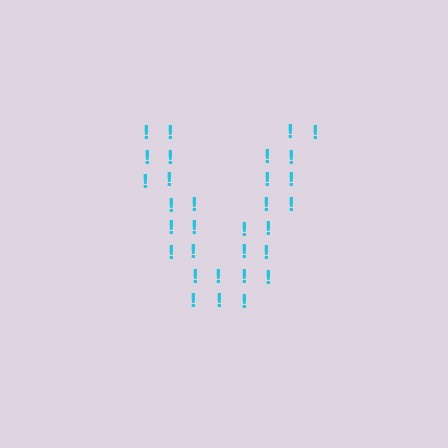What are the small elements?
The small elements are exclamation marks.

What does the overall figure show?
The overall figure shows the letter V.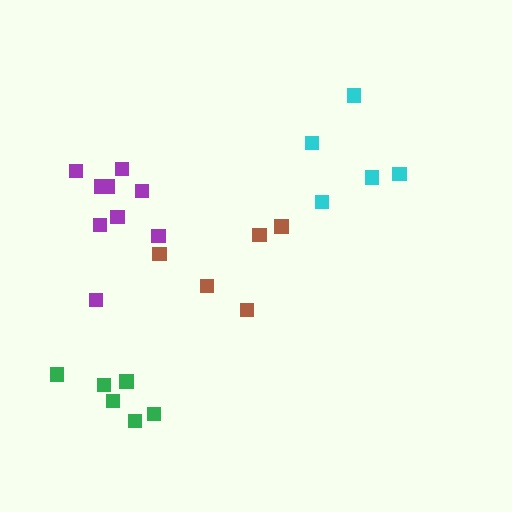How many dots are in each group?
Group 1: 5 dots, Group 2: 5 dots, Group 3: 6 dots, Group 4: 9 dots (25 total).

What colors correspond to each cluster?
The clusters are colored: brown, cyan, green, purple.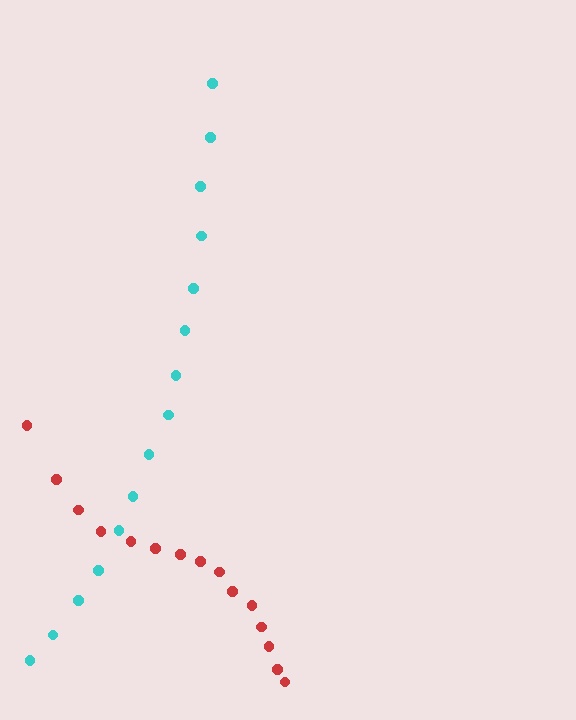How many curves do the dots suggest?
There are 2 distinct paths.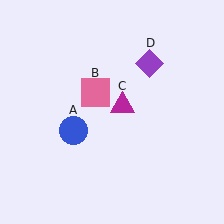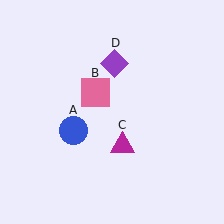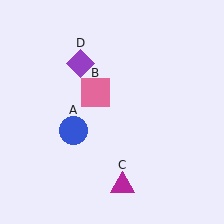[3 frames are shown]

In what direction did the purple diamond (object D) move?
The purple diamond (object D) moved left.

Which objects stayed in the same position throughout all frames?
Blue circle (object A) and pink square (object B) remained stationary.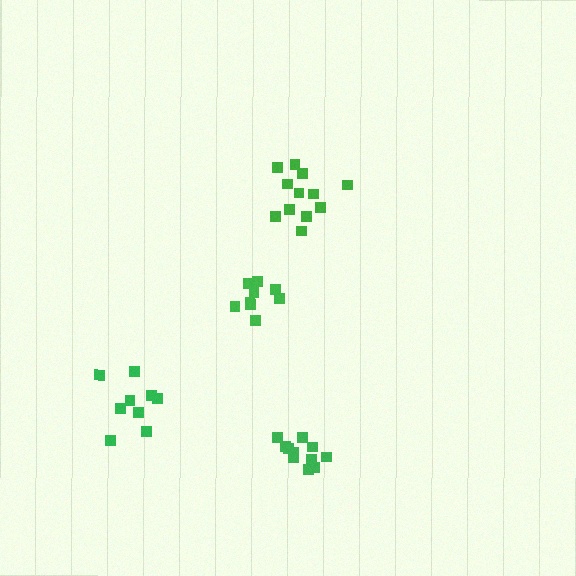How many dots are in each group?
Group 1: 9 dots, Group 2: 11 dots, Group 3: 9 dots, Group 4: 12 dots (41 total).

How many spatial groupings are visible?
There are 4 spatial groupings.